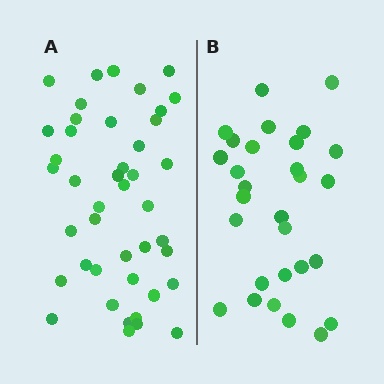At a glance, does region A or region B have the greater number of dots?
Region A (the left region) has more dots.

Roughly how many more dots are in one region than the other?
Region A has approximately 15 more dots than region B.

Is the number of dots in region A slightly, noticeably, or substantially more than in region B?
Region A has substantially more. The ratio is roughly 1.5 to 1.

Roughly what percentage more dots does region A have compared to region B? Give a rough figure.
About 50% more.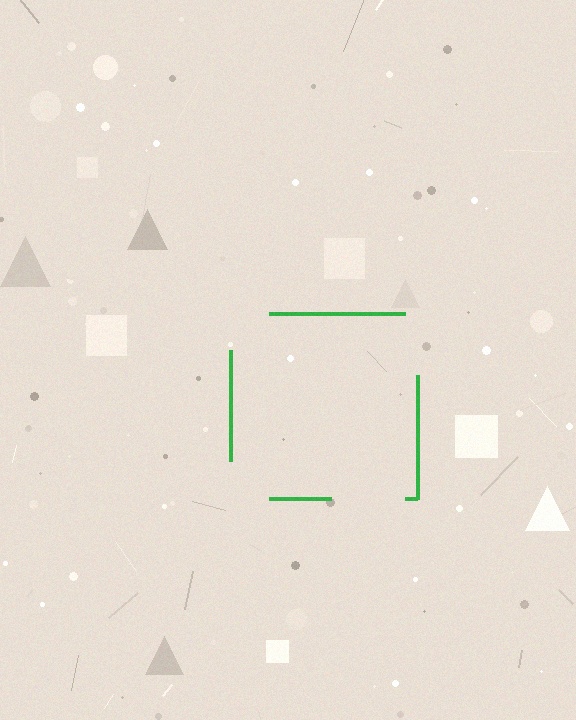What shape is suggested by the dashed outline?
The dashed outline suggests a square.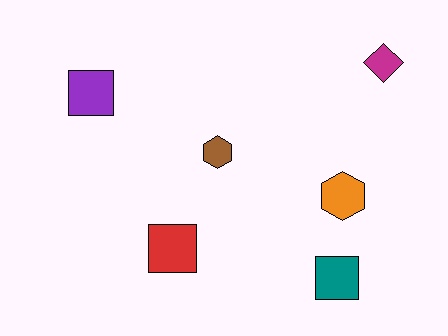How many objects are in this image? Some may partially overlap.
There are 6 objects.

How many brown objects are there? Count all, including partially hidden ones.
There is 1 brown object.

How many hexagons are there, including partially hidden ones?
There are 2 hexagons.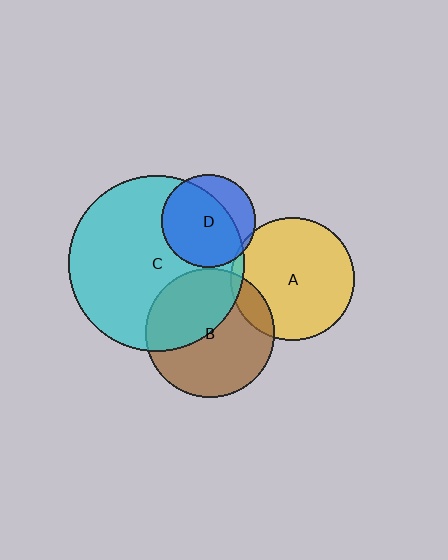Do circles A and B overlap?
Yes.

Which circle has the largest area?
Circle C (cyan).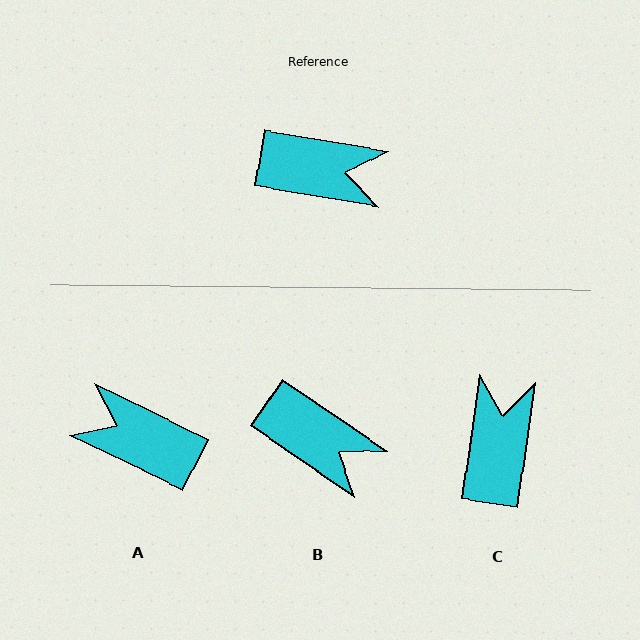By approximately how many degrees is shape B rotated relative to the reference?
Approximately 25 degrees clockwise.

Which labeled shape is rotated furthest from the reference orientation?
A, about 163 degrees away.